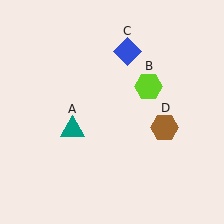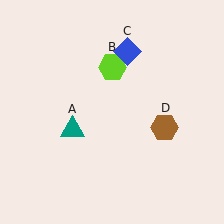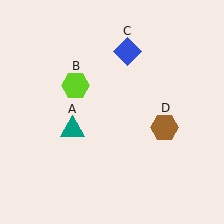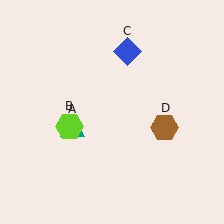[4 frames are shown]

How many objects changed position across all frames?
1 object changed position: lime hexagon (object B).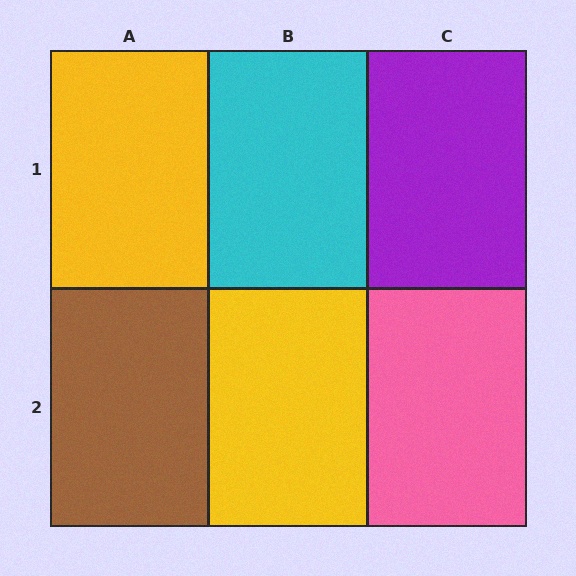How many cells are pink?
1 cell is pink.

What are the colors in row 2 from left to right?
Brown, yellow, pink.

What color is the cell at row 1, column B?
Cyan.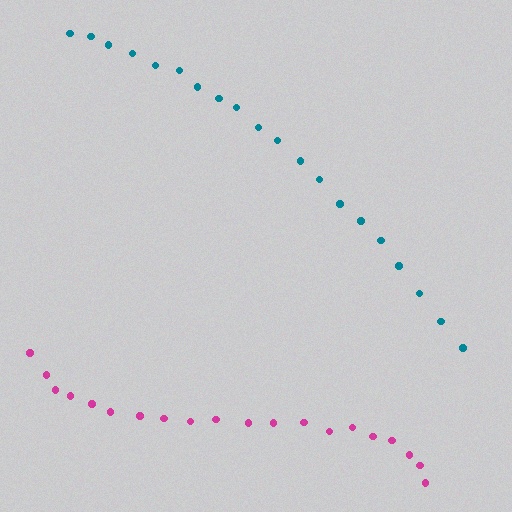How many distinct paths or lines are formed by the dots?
There are 2 distinct paths.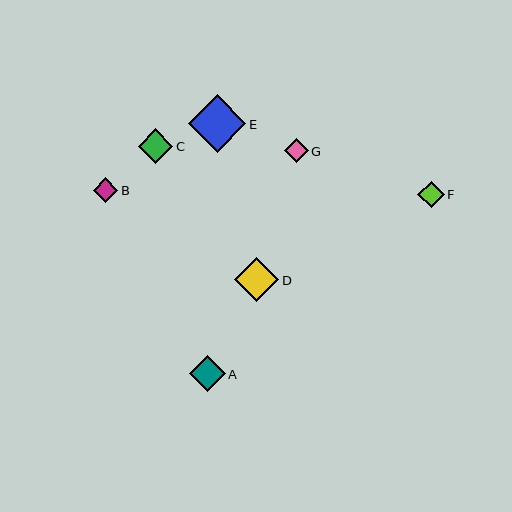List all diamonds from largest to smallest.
From largest to smallest: E, D, A, C, F, B, G.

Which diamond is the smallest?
Diamond G is the smallest with a size of approximately 24 pixels.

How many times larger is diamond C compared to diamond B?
Diamond C is approximately 1.4 times the size of diamond B.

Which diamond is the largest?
Diamond E is the largest with a size of approximately 57 pixels.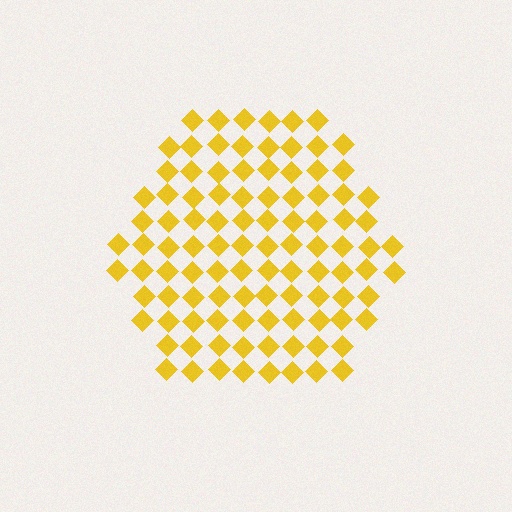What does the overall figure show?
The overall figure shows a hexagon.